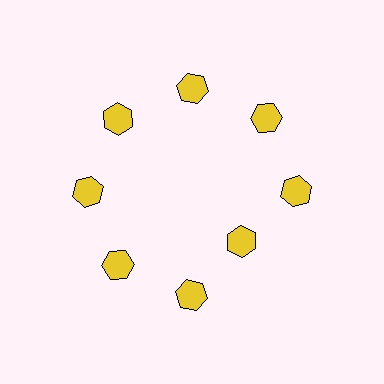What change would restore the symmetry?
The symmetry would be restored by moving it outward, back onto the ring so that all 8 hexagons sit at equal angles and equal distance from the center.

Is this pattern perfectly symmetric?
No. The 8 yellow hexagons are arranged in a ring, but one element near the 4 o'clock position is pulled inward toward the center, breaking the 8-fold rotational symmetry.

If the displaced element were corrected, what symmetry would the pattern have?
It would have 8-fold rotational symmetry — the pattern would map onto itself every 45 degrees.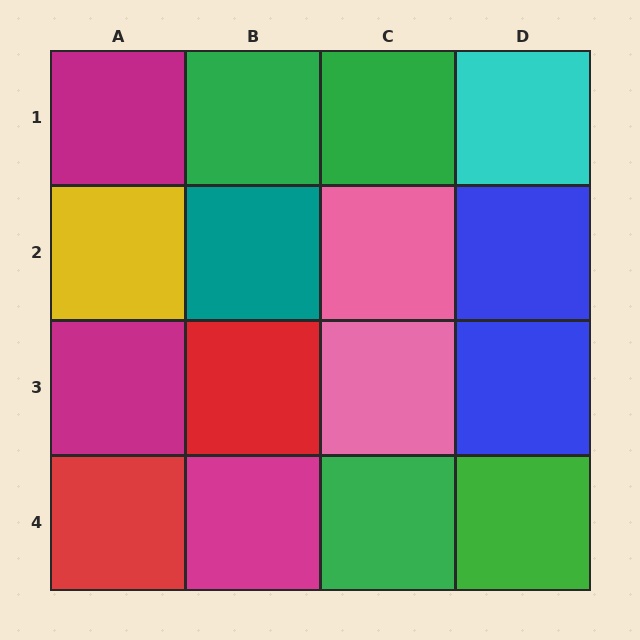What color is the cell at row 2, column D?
Blue.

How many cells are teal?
1 cell is teal.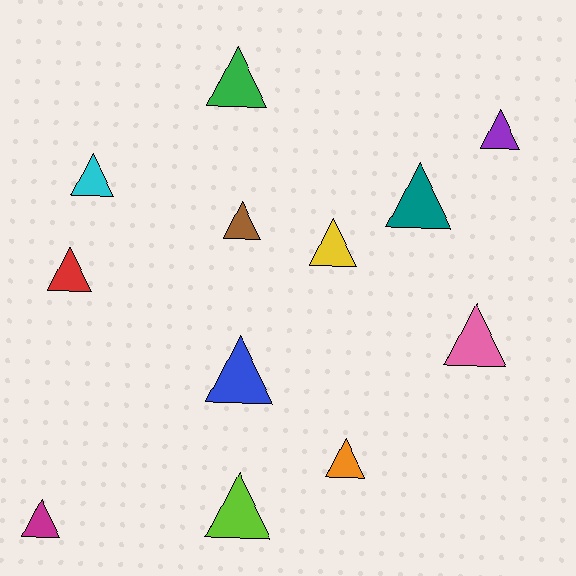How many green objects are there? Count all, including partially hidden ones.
There is 1 green object.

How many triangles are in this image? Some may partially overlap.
There are 12 triangles.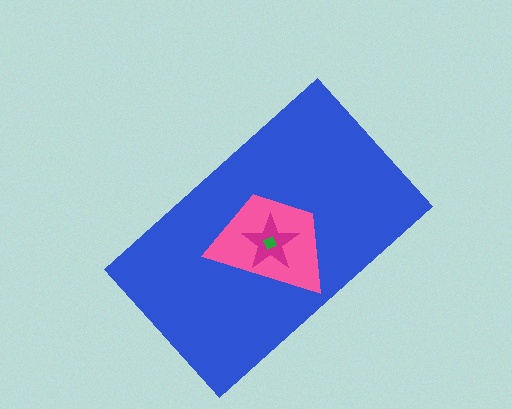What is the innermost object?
The green diamond.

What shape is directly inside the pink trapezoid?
The magenta star.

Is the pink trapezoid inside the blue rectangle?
Yes.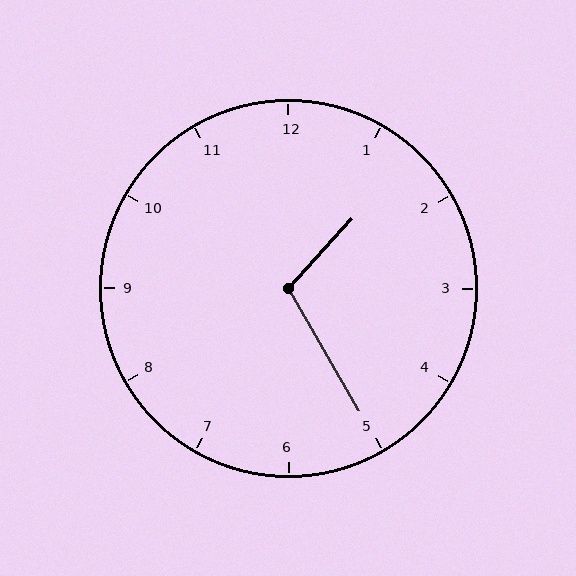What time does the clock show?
1:25.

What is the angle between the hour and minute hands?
Approximately 108 degrees.